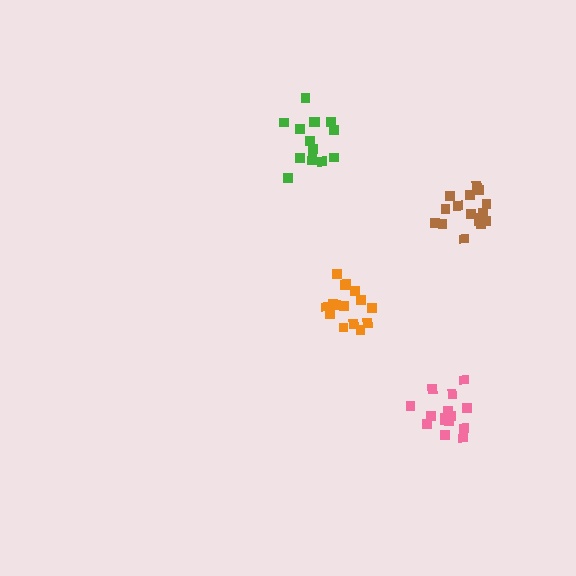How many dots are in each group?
Group 1: 15 dots, Group 2: 15 dots, Group 3: 16 dots, Group 4: 15 dots (61 total).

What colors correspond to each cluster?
The clusters are colored: orange, green, brown, pink.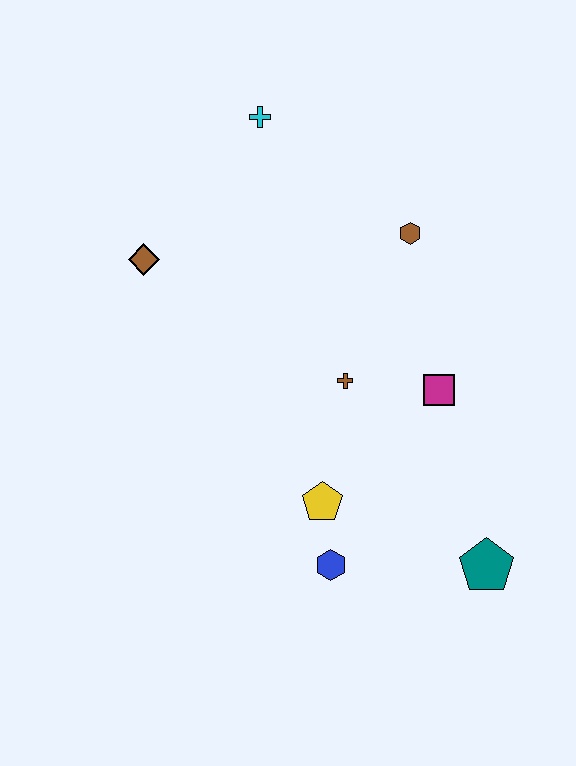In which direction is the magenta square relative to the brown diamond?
The magenta square is to the right of the brown diamond.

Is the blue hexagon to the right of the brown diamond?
Yes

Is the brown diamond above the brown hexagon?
No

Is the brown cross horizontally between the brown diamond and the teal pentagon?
Yes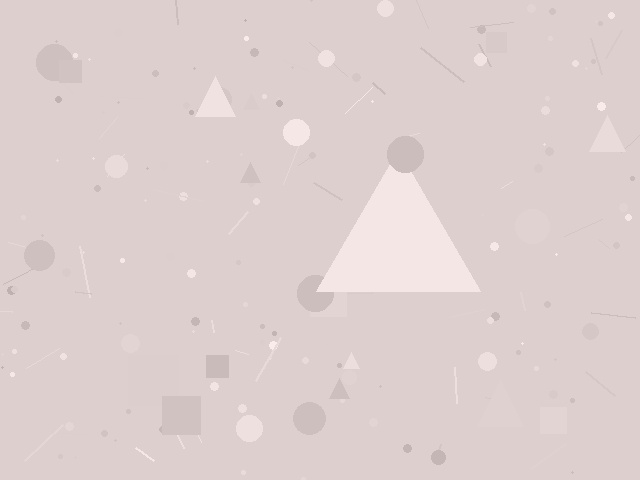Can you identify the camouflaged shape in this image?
The camouflaged shape is a triangle.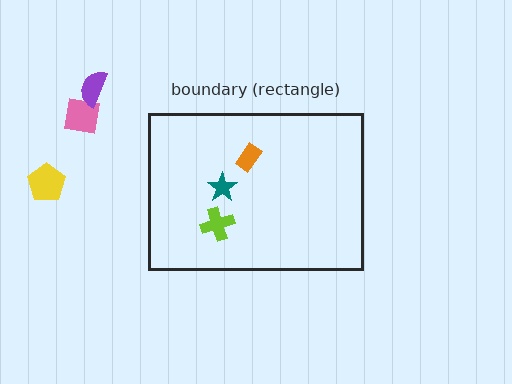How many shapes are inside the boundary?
3 inside, 3 outside.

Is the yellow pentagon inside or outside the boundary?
Outside.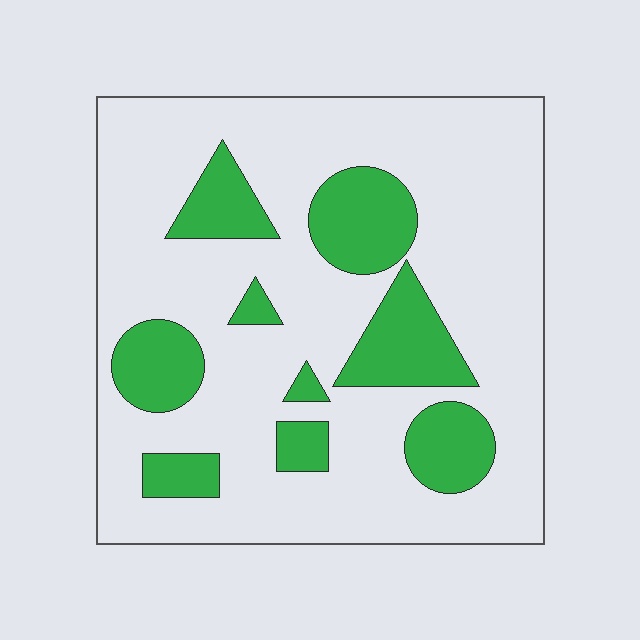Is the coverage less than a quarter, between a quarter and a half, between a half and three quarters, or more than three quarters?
Less than a quarter.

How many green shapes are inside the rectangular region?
9.